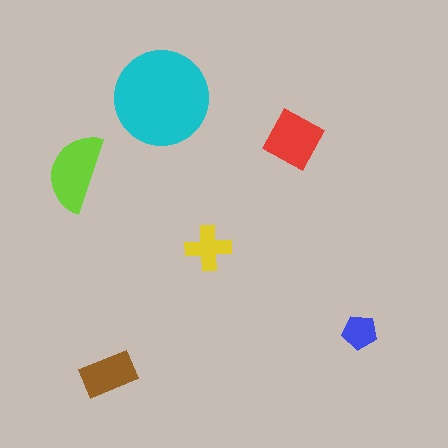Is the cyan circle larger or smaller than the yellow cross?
Larger.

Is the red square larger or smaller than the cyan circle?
Smaller.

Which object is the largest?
The cyan circle.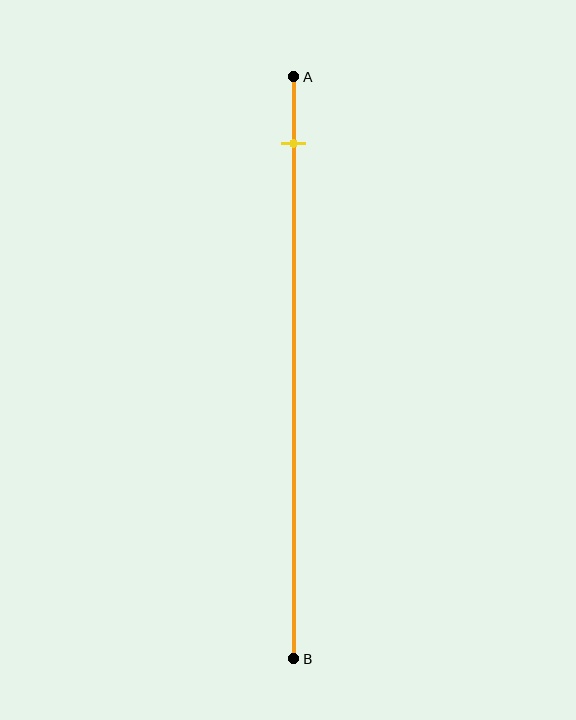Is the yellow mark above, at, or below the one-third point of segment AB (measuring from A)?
The yellow mark is above the one-third point of segment AB.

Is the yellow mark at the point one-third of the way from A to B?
No, the mark is at about 10% from A, not at the 33% one-third point.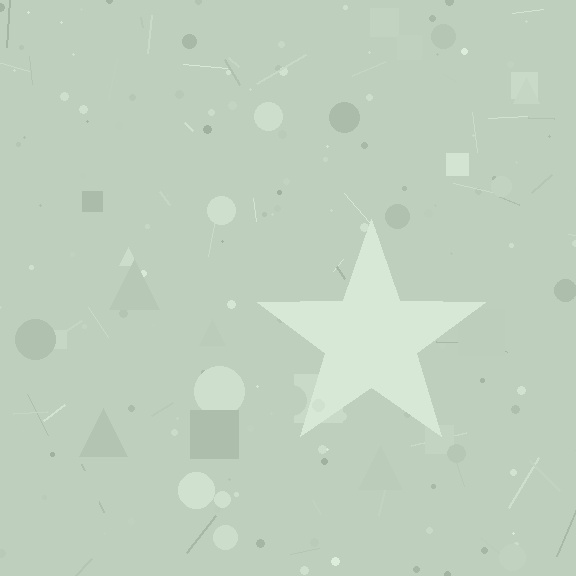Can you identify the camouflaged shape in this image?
The camouflaged shape is a star.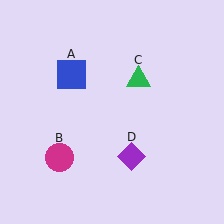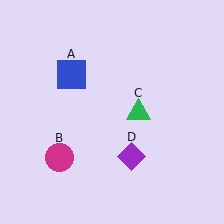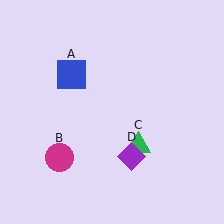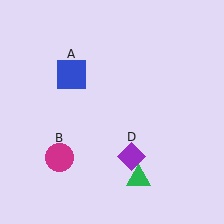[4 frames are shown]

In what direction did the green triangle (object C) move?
The green triangle (object C) moved down.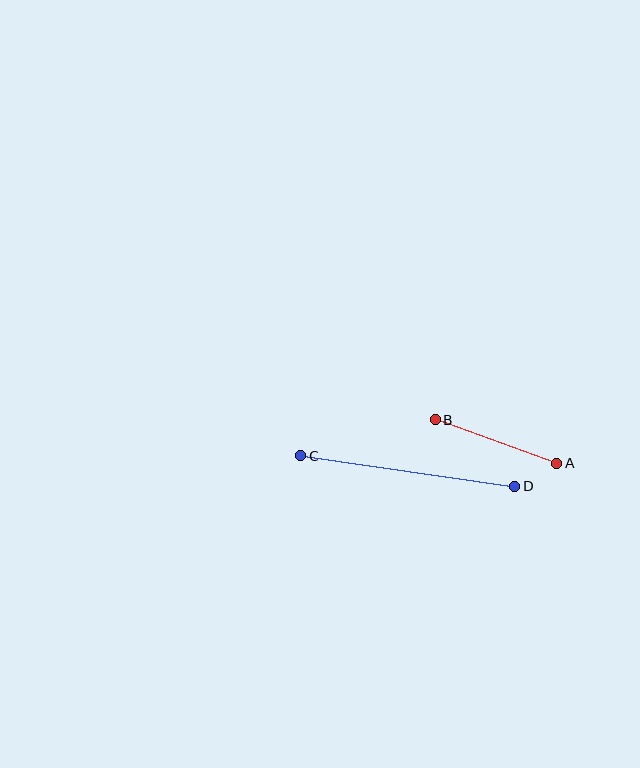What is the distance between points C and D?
The distance is approximately 216 pixels.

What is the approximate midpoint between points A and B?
The midpoint is at approximately (496, 441) pixels.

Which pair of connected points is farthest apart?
Points C and D are farthest apart.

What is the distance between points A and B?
The distance is approximately 129 pixels.